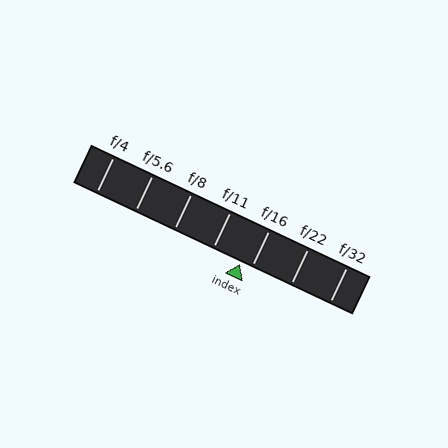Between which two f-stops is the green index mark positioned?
The index mark is between f/11 and f/16.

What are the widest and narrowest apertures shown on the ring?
The widest aperture shown is f/4 and the narrowest is f/32.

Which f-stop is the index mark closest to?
The index mark is closest to f/16.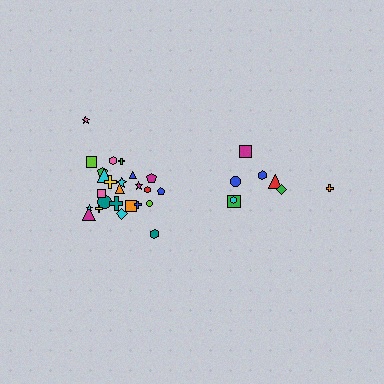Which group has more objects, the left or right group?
The left group.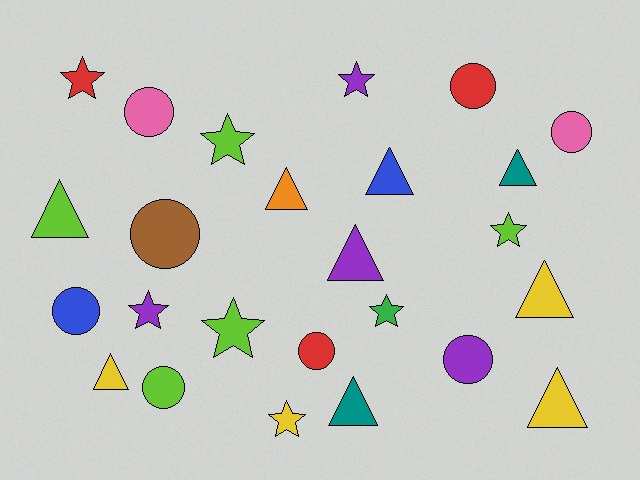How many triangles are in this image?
There are 9 triangles.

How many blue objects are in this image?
There are 2 blue objects.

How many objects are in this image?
There are 25 objects.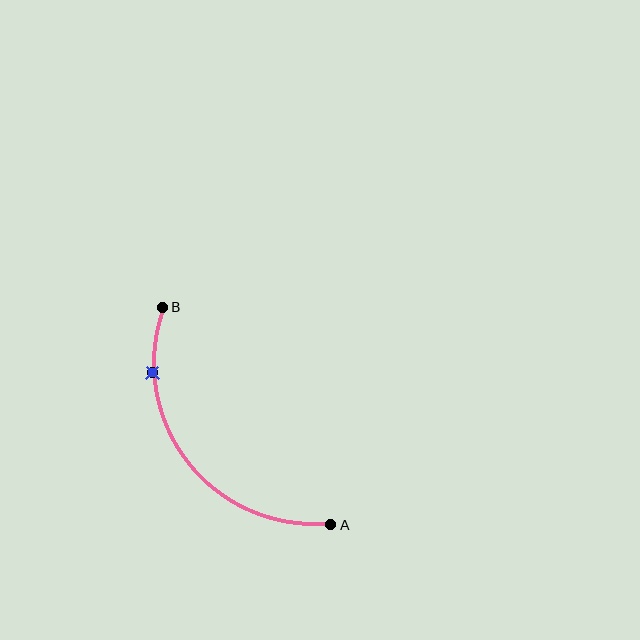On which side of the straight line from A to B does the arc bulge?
The arc bulges below and to the left of the straight line connecting A and B.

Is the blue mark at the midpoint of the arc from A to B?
No. The blue mark lies on the arc but is closer to endpoint B. The arc midpoint would be at the point on the curve equidistant along the arc from both A and B.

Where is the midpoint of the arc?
The arc midpoint is the point on the curve farthest from the straight line joining A and B. It sits below and to the left of that line.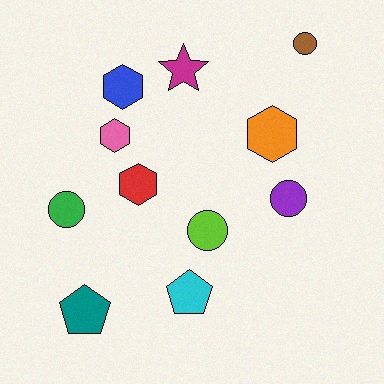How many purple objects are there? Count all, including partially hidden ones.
There is 1 purple object.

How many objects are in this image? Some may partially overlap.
There are 11 objects.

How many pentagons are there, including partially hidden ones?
There are 2 pentagons.